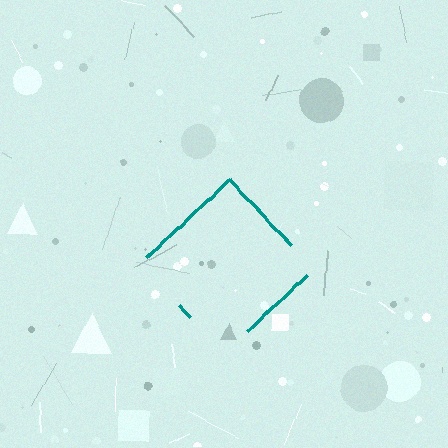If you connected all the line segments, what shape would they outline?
They would outline a diamond.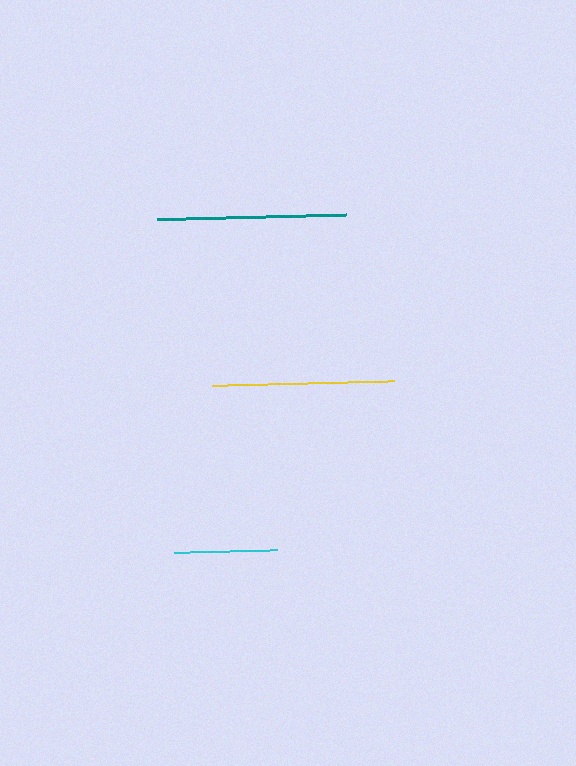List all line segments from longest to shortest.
From longest to shortest: teal, yellow, cyan.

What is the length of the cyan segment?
The cyan segment is approximately 104 pixels long.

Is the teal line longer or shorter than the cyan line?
The teal line is longer than the cyan line.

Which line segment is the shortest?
The cyan line is the shortest at approximately 104 pixels.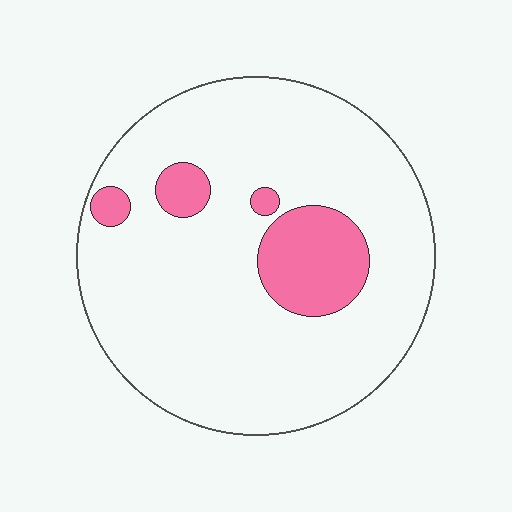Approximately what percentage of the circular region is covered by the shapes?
Approximately 15%.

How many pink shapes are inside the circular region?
4.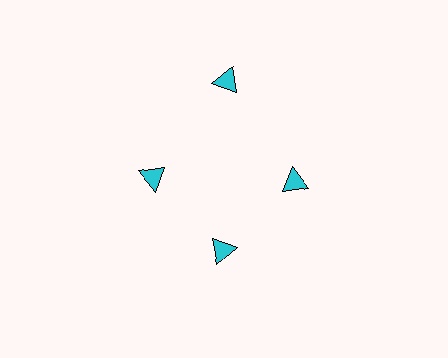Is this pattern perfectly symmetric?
No. The 4 cyan triangles are arranged in a ring, but one element near the 12 o'clock position is pushed outward from the center, breaking the 4-fold rotational symmetry.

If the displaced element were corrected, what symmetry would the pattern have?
It would have 4-fold rotational symmetry — the pattern would map onto itself every 90 degrees.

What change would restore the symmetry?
The symmetry would be restored by moving it inward, back onto the ring so that all 4 triangles sit at equal angles and equal distance from the center.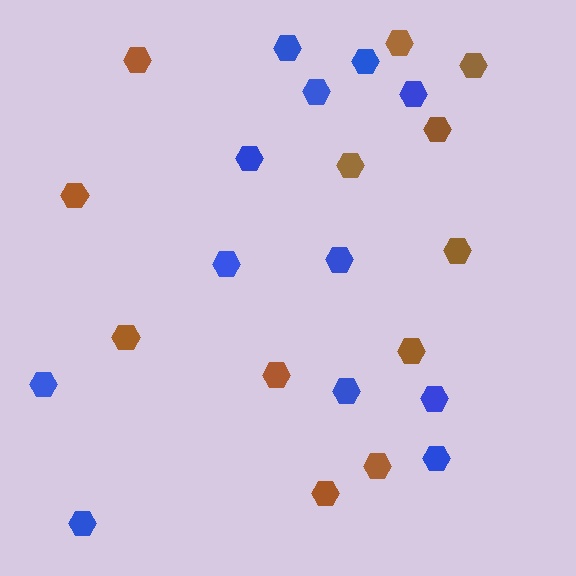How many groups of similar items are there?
There are 2 groups: one group of blue hexagons (12) and one group of brown hexagons (12).